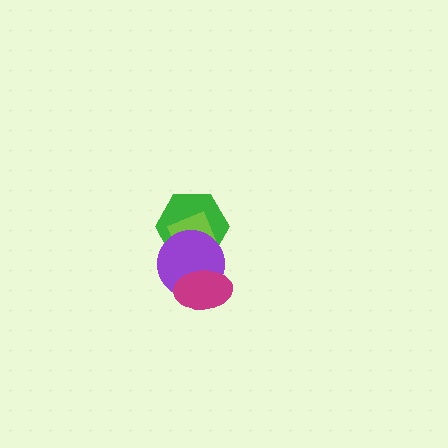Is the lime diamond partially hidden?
Yes, it is partially covered by another shape.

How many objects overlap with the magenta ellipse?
1 object overlaps with the magenta ellipse.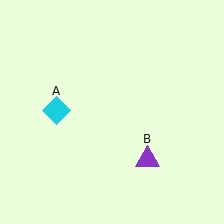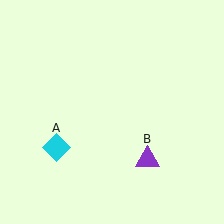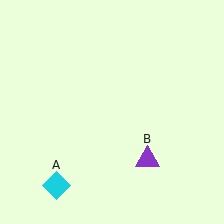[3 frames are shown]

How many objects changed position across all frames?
1 object changed position: cyan diamond (object A).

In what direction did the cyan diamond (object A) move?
The cyan diamond (object A) moved down.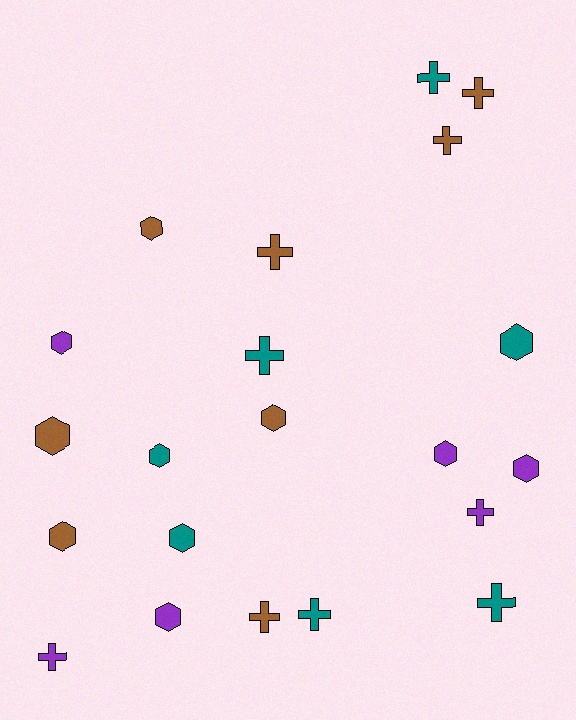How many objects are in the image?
There are 21 objects.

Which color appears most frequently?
Brown, with 8 objects.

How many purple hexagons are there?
There are 4 purple hexagons.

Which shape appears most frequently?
Hexagon, with 11 objects.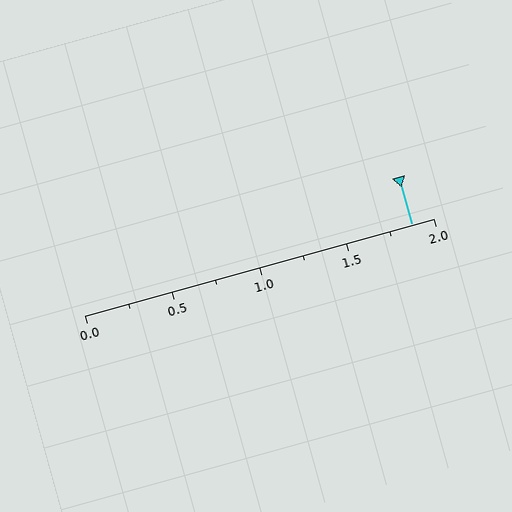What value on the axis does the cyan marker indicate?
The marker indicates approximately 1.88.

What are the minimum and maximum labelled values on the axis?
The axis runs from 0.0 to 2.0.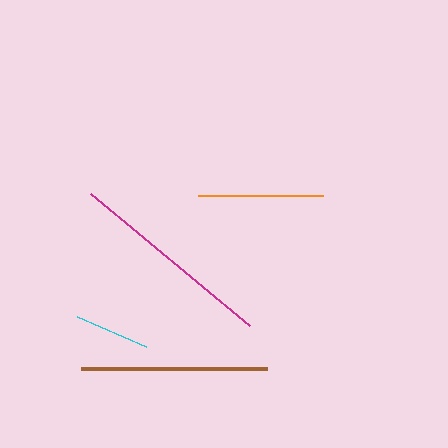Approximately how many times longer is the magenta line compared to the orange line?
The magenta line is approximately 1.7 times the length of the orange line.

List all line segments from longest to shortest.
From longest to shortest: magenta, brown, orange, cyan.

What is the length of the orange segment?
The orange segment is approximately 125 pixels long.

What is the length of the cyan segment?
The cyan segment is approximately 75 pixels long.